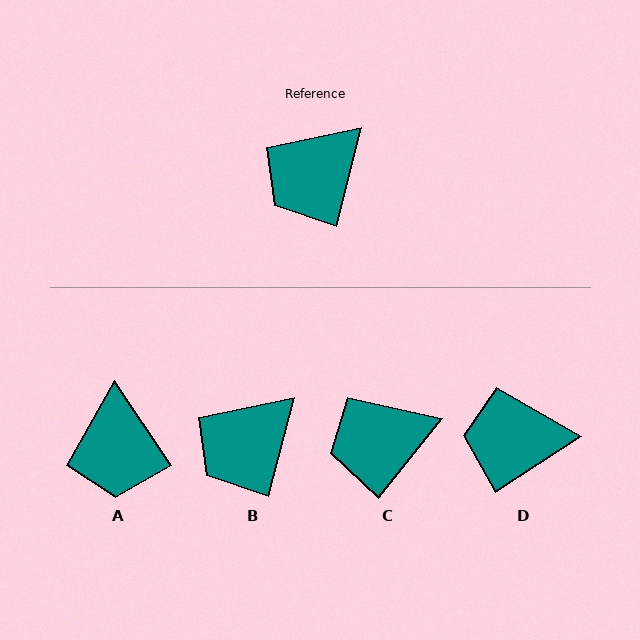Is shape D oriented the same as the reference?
No, it is off by about 42 degrees.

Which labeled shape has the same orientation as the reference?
B.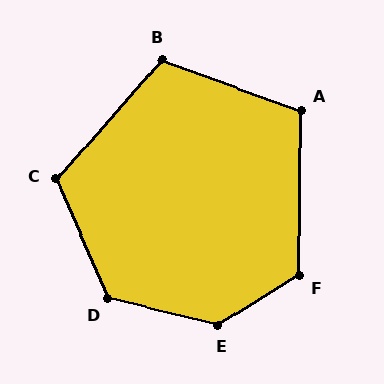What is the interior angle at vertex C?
Approximately 116 degrees (obtuse).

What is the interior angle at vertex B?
Approximately 111 degrees (obtuse).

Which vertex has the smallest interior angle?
A, at approximately 110 degrees.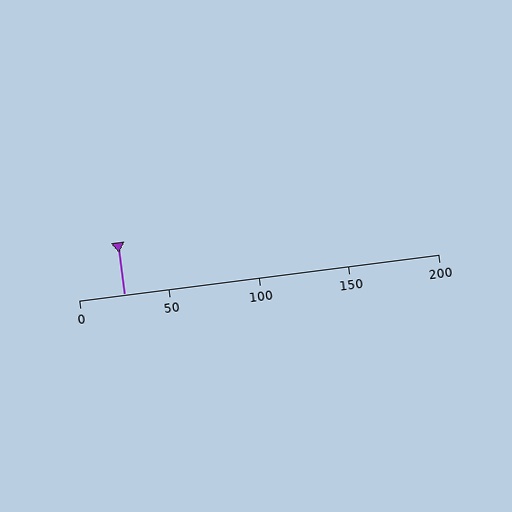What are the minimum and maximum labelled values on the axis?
The axis runs from 0 to 200.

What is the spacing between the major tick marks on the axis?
The major ticks are spaced 50 apart.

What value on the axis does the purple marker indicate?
The marker indicates approximately 25.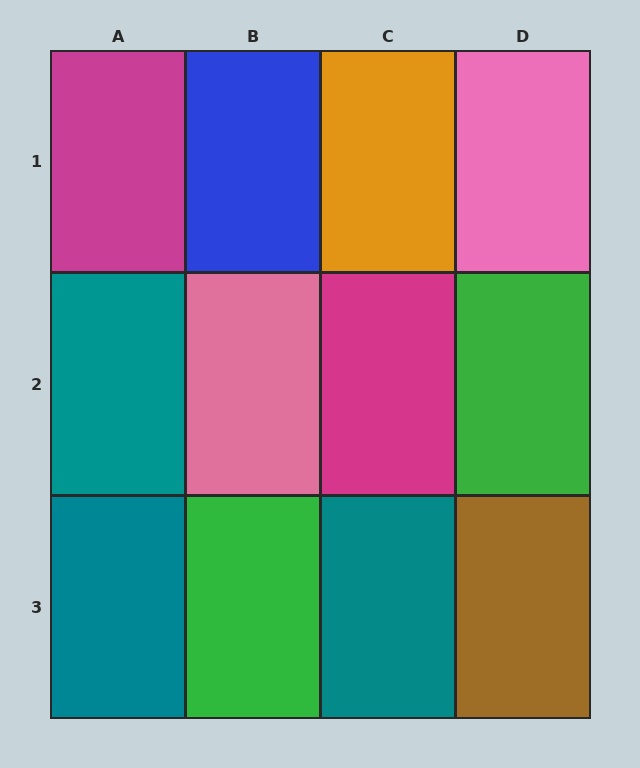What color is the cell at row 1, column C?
Orange.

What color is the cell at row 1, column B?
Blue.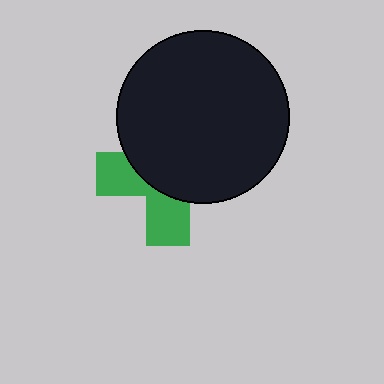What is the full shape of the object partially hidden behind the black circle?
The partially hidden object is a green cross.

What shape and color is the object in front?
The object in front is a black circle.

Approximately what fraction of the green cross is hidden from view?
Roughly 62% of the green cross is hidden behind the black circle.